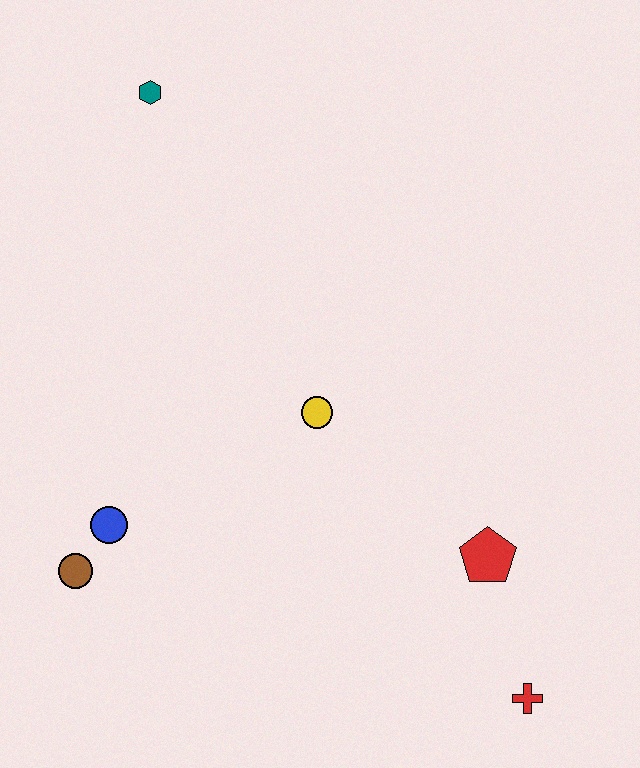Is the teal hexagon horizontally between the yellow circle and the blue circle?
Yes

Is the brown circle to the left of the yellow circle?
Yes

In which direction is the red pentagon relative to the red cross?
The red pentagon is above the red cross.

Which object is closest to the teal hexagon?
The yellow circle is closest to the teal hexagon.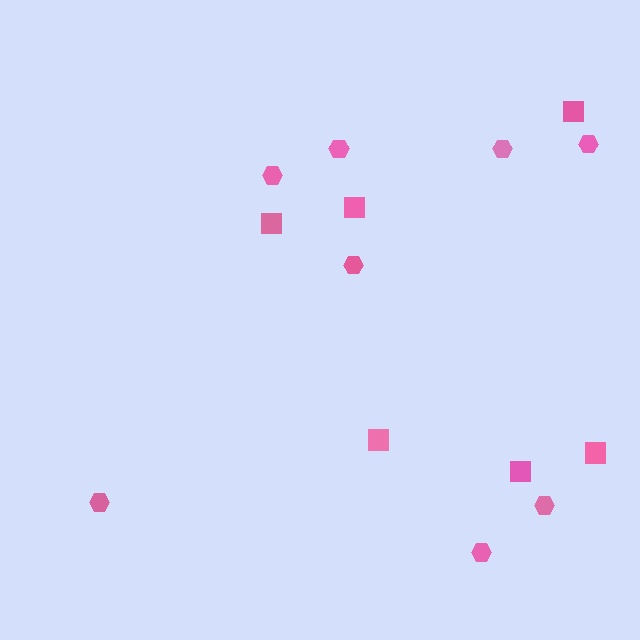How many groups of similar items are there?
There are 2 groups: one group of hexagons (8) and one group of squares (6).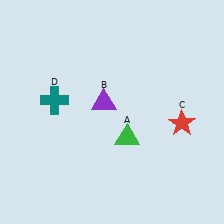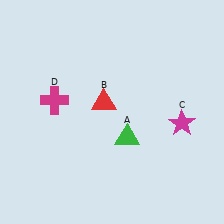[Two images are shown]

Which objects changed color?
B changed from purple to red. C changed from red to magenta. D changed from teal to magenta.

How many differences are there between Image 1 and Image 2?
There are 3 differences between the two images.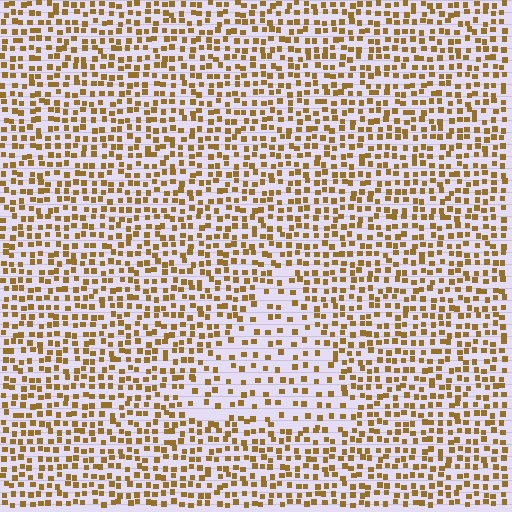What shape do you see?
I see a triangle.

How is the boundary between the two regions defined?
The boundary is defined by a change in element density (approximately 2.0x ratio). All elements are the same color, size, and shape.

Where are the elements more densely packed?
The elements are more densely packed outside the triangle boundary.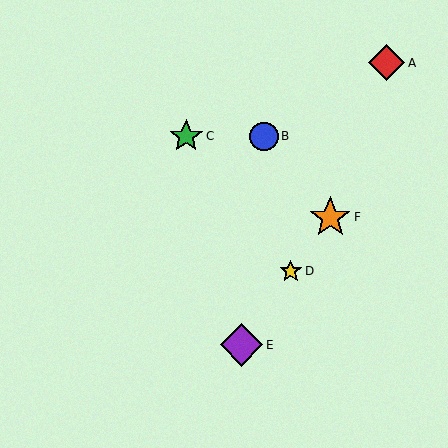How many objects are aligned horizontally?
2 objects (B, C) are aligned horizontally.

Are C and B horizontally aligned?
Yes, both are at y≈136.